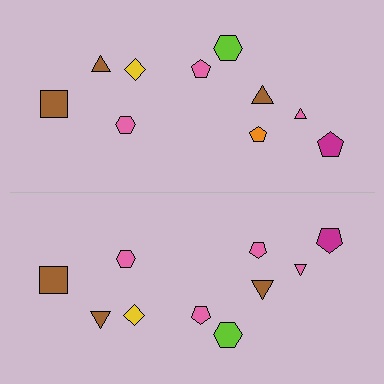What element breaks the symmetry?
The pink pentagon on the bottom side breaks the symmetry — its mirror counterpart is orange.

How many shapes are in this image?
There are 20 shapes in this image.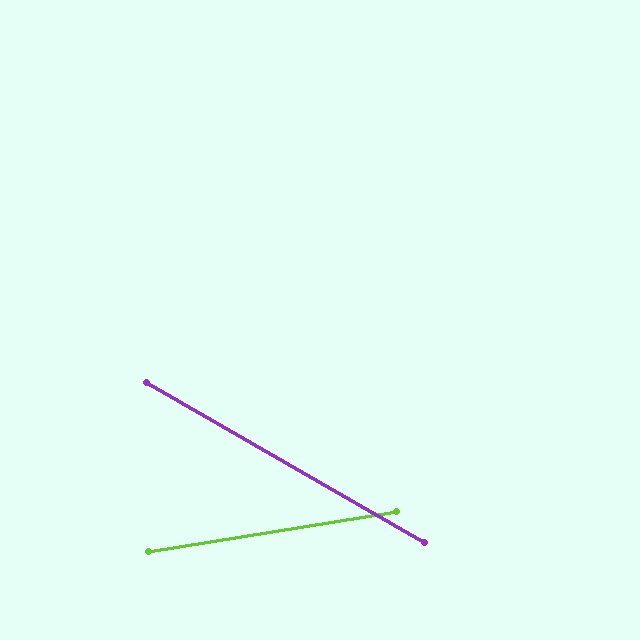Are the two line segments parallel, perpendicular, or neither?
Neither parallel nor perpendicular — they differ by about 39°.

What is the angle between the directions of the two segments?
Approximately 39 degrees.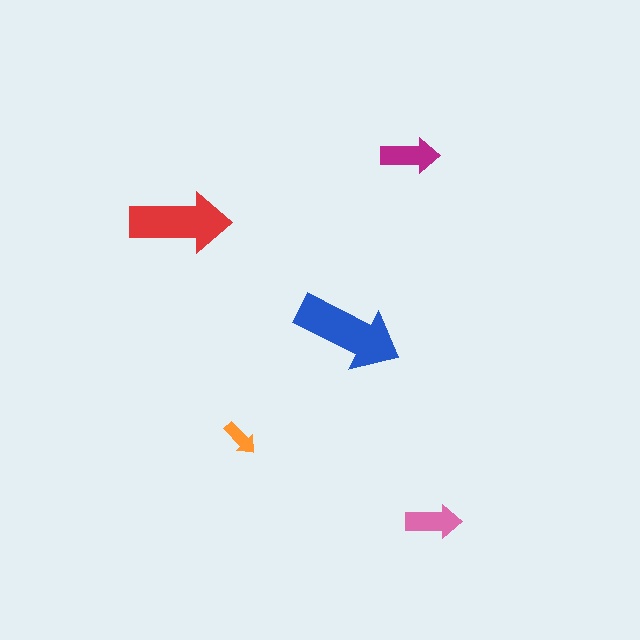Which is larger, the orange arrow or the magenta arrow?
The magenta one.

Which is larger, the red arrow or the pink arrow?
The red one.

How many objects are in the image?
There are 5 objects in the image.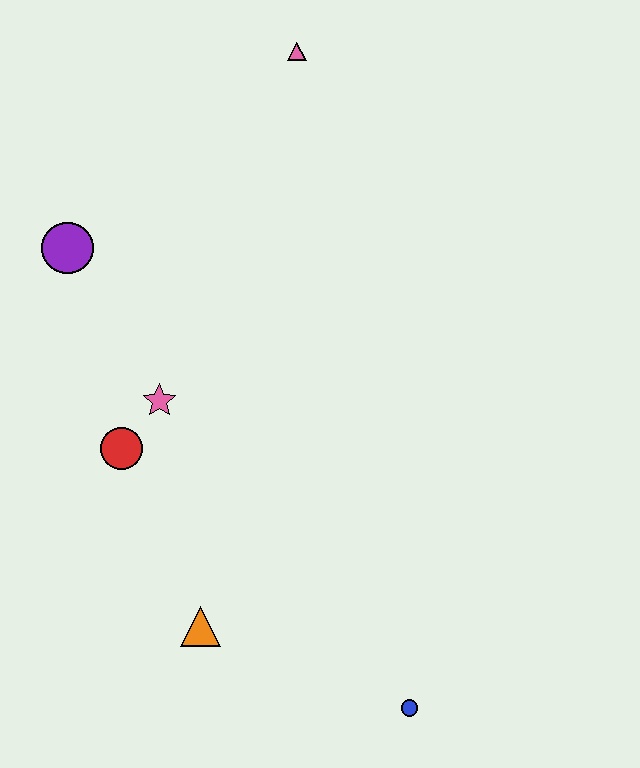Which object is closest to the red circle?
The pink star is closest to the red circle.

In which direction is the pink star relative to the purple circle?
The pink star is below the purple circle.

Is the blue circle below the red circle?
Yes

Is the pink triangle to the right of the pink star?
Yes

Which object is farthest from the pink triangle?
The blue circle is farthest from the pink triangle.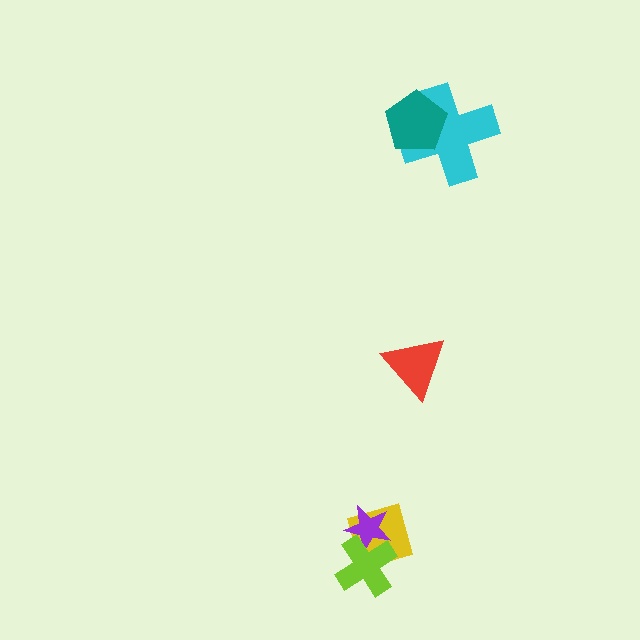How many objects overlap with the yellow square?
2 objects overlap with the yellow square.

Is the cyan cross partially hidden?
Yes, it is partially covered by another shape.